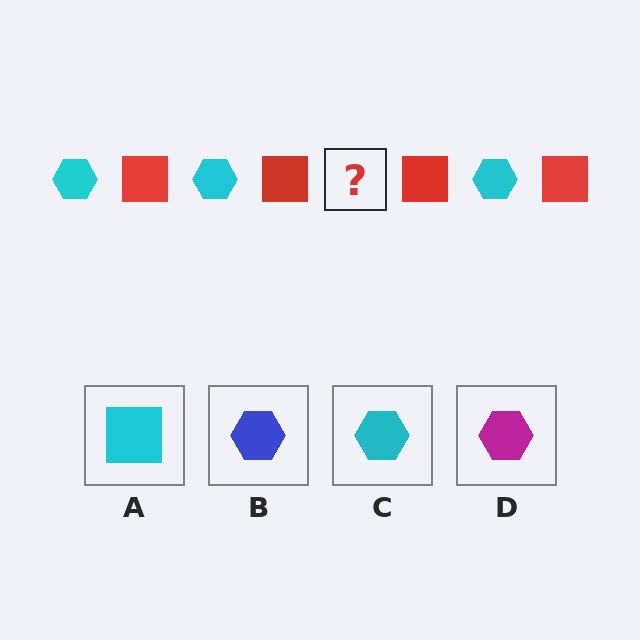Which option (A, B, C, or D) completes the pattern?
C.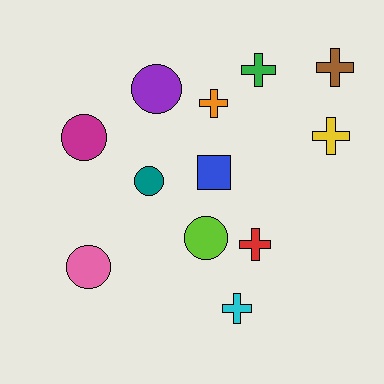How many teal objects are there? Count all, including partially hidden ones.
There is 1 teal object.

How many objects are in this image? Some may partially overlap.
There are 12 objects.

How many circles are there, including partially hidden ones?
There are 5 circles.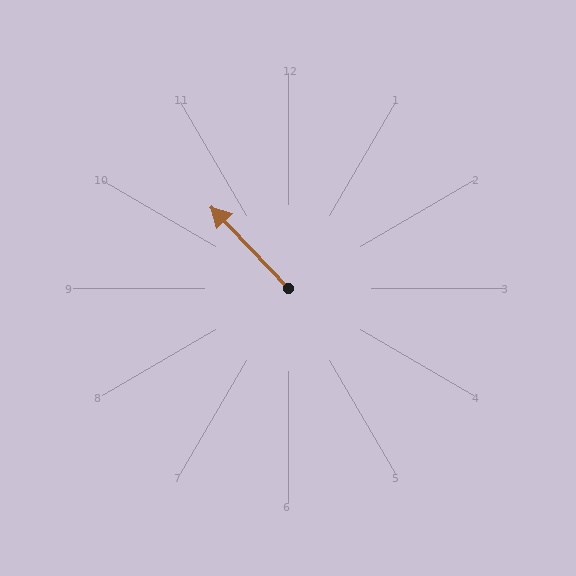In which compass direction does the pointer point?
Northwest.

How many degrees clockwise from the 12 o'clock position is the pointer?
Approximately 316 degrees.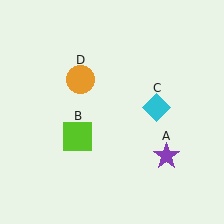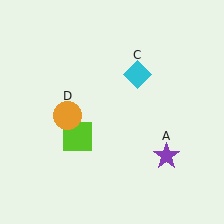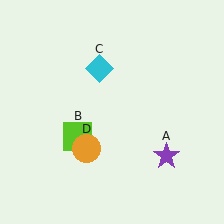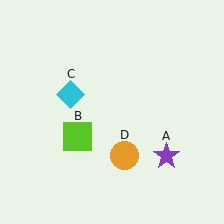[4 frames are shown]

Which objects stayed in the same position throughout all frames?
Purple star (object A) and lime square (object B) remained stationary.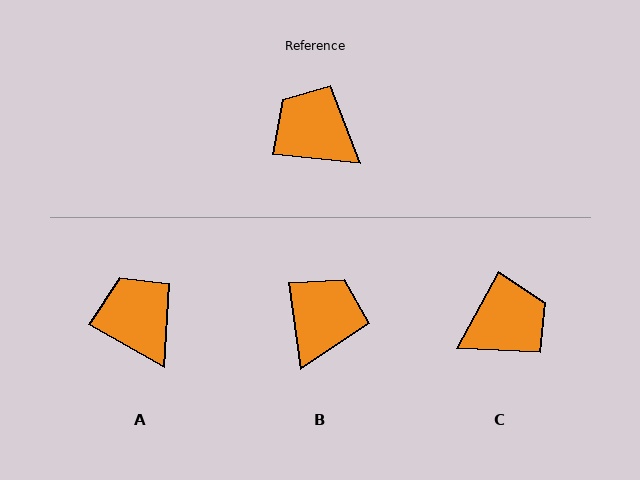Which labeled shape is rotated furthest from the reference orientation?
C, about 113 degrees away.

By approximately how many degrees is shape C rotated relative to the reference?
Approximately 113 degrees clockwise.